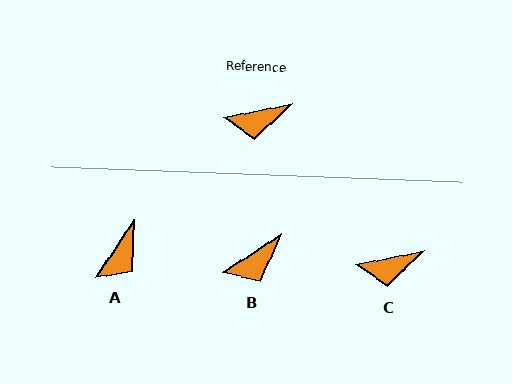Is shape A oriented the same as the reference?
No, it is off by about 45 degrees.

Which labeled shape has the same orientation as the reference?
C.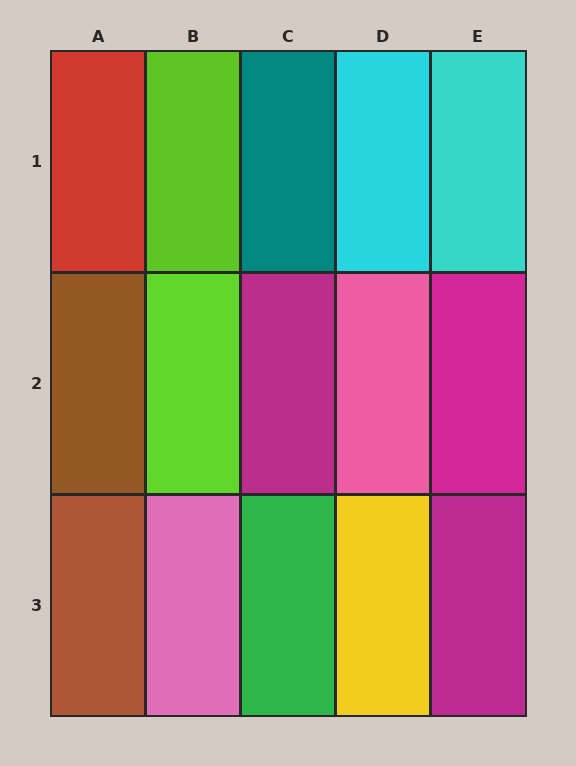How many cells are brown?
2 cells are brown.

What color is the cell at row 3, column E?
Magenta.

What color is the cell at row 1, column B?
Lime.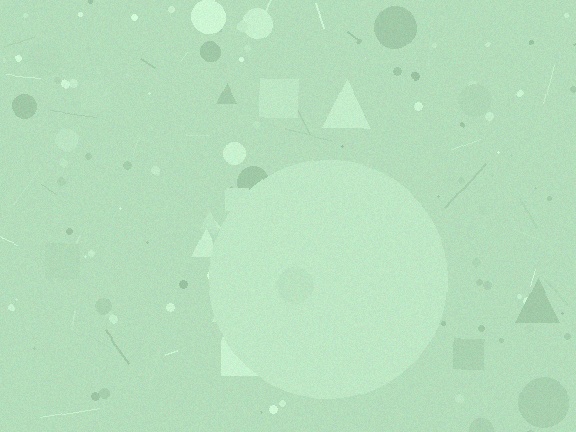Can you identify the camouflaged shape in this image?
The camouflaged shape is a circle.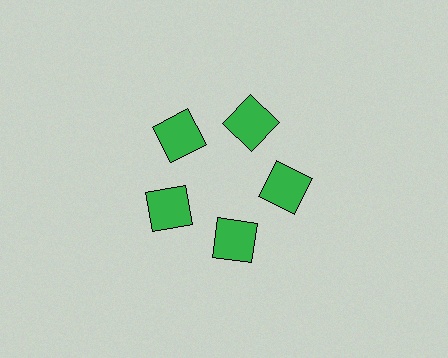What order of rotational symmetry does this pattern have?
This pattern has 5-fold rotational symmetry.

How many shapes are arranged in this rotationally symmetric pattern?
There are 5 shapes, arranged in 5 groups of 1.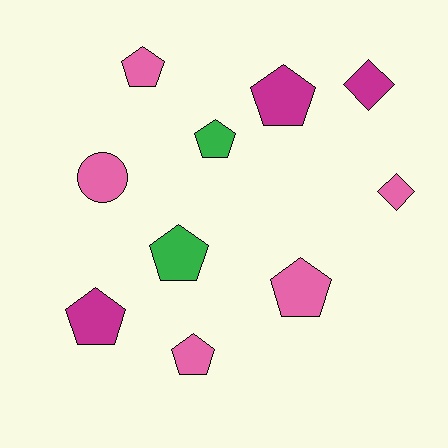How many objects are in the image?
There are 10 objects.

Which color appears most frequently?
Pink, with 5 objects.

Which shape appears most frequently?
Pentagon, with 7 objects.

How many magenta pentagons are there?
There are 2 magenta pentagons.